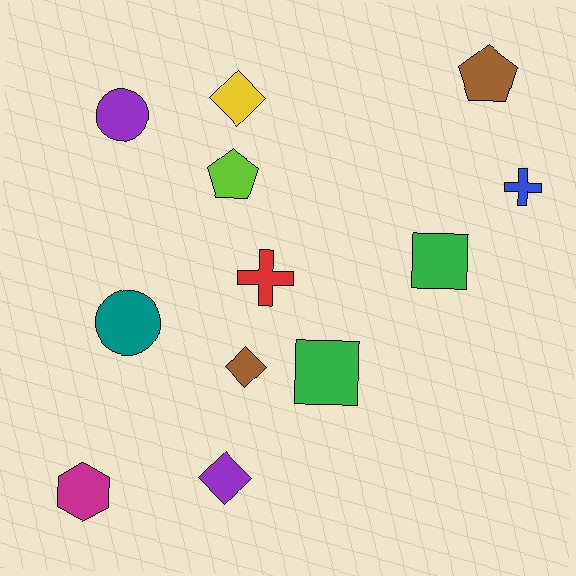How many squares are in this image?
There are 2 squares.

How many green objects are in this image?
There are 2 green objects.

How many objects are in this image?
There are 12 objects.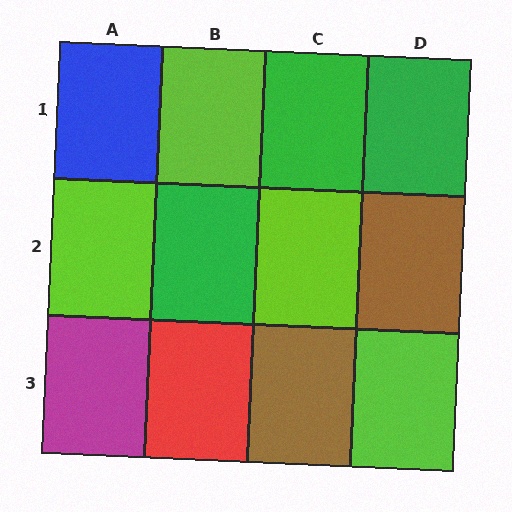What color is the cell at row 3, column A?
Magenta.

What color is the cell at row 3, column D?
Lime.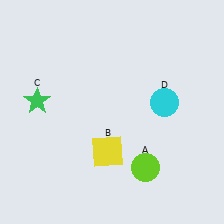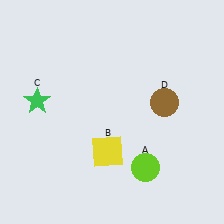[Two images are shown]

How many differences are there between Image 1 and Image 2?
There is 1 difference between the two images.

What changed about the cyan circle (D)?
In Image 1, D is cyan. In Image 2, it changed to brown.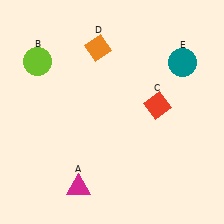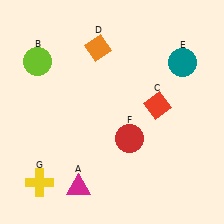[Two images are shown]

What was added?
A red circle (F), a yellow cross (G) were added in Image 2.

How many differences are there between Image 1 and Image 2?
There are 2 differences between the two images.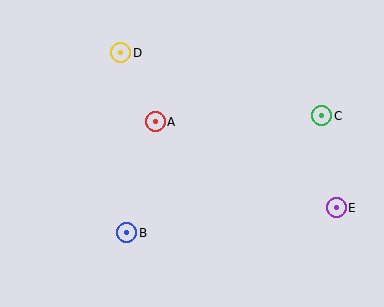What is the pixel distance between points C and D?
The distance between C and D is 211 pixels.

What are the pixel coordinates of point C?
Point C is at (322, 116).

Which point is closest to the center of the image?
Point A at (155, 122) is closest to the center.